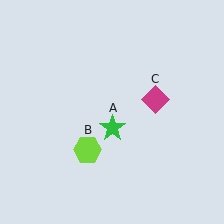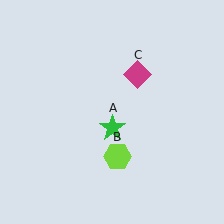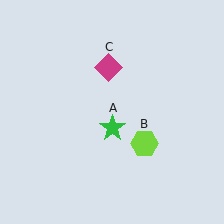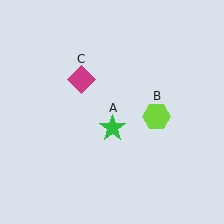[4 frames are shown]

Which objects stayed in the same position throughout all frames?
Green star (object A) remained stationary.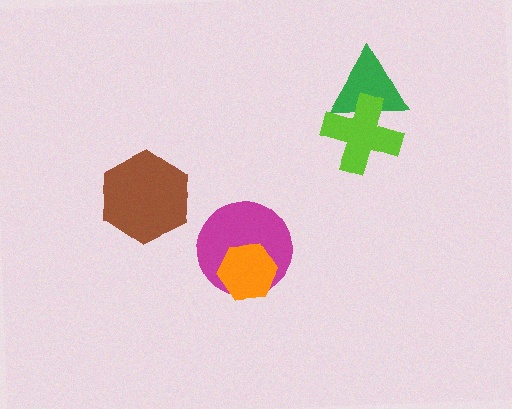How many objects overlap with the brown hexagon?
0 objects overlap with the brown hexagon.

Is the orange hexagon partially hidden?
No, no other shape covers it.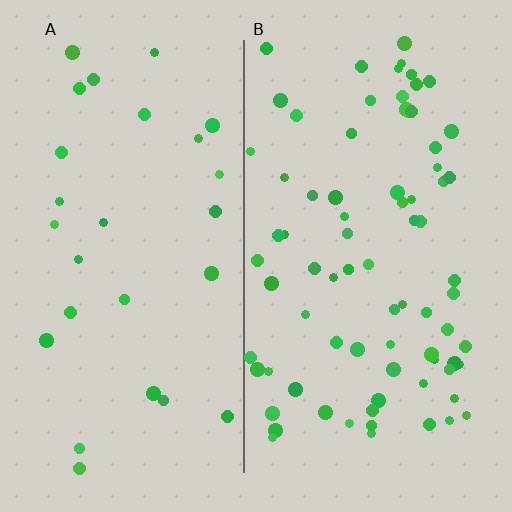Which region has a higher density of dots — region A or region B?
B (the right).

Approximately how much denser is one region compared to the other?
Approximately 2.9× — region B over region A.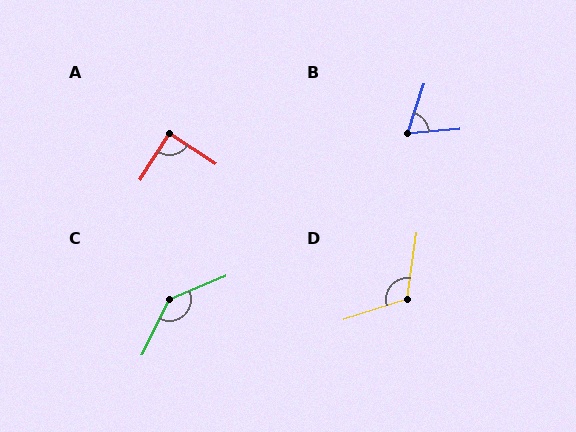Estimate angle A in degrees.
Approximately 89 degrees.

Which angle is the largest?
C, at approximately 139 degrees.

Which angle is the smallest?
B, at approximately 67 degrees.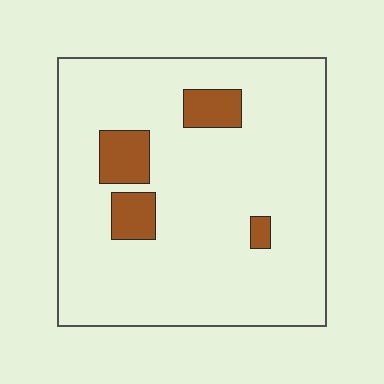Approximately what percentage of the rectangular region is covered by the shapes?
Approximately 10%.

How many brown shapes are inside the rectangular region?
4.